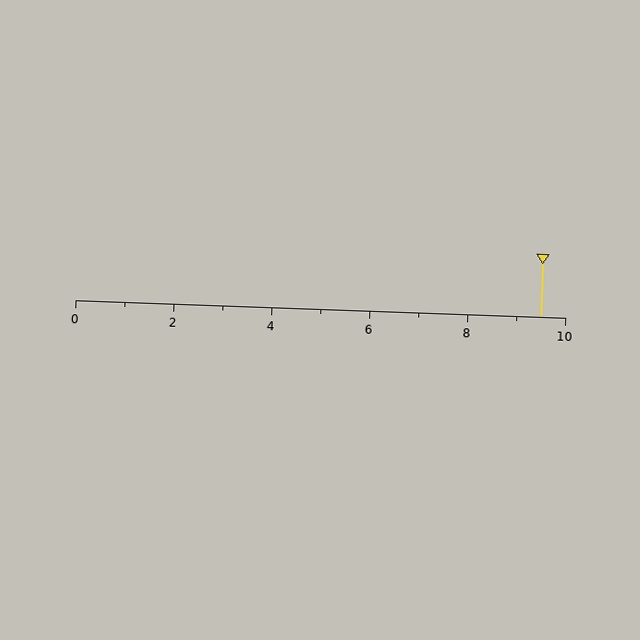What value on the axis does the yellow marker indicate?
The marker indicates approximately 9.5.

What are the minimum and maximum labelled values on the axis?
The axis runs from 0 to 10.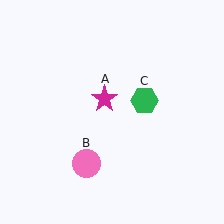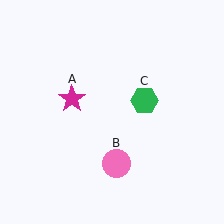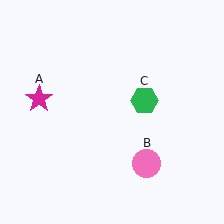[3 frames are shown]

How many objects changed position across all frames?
2 objects changed position: magenta star (object A), pink circle (object B).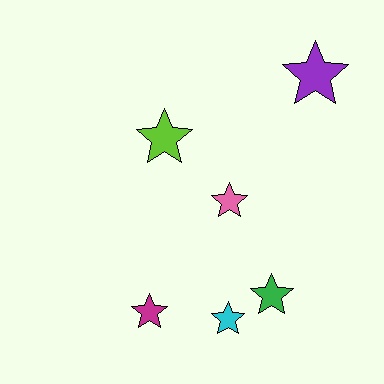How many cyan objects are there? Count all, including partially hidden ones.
There is 1 cyan object.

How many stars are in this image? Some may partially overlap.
There are 6 stars.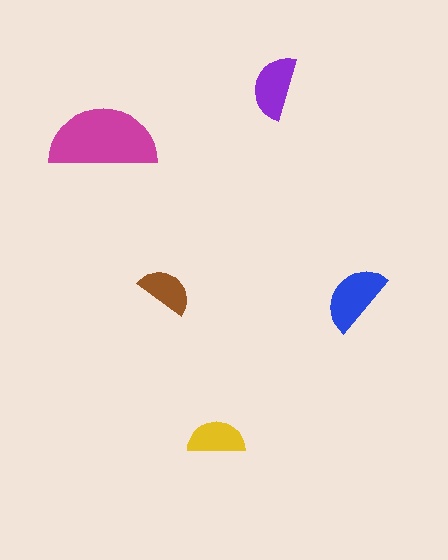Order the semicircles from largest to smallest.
the magenta one, the blue one, the purple one, the yellow one, the brown one.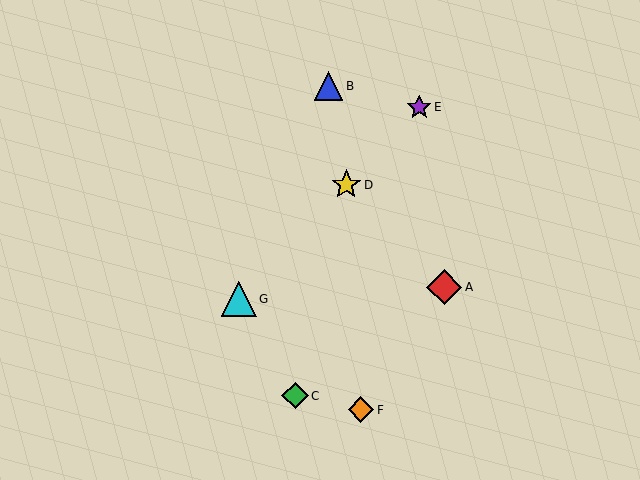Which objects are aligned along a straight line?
Objects D, E, G are aligned along a straight line.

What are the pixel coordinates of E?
Object E is at (419, 107).